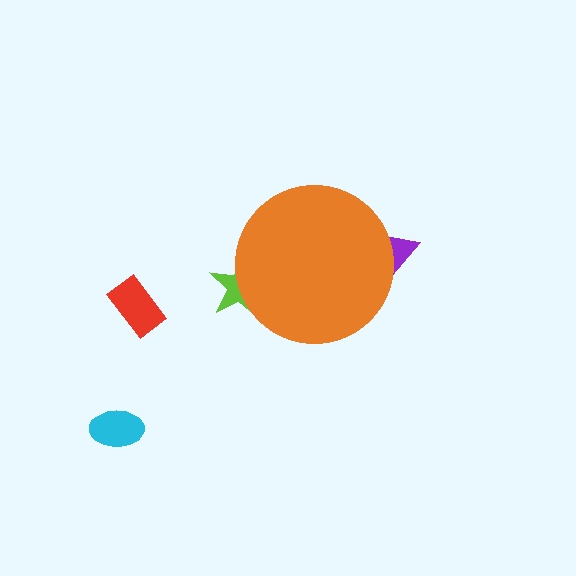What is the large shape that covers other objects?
An orange circle.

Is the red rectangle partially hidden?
No, the red rectangle is fully visible.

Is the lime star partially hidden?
Yes, the lime star is partially hidden behind the orange circle.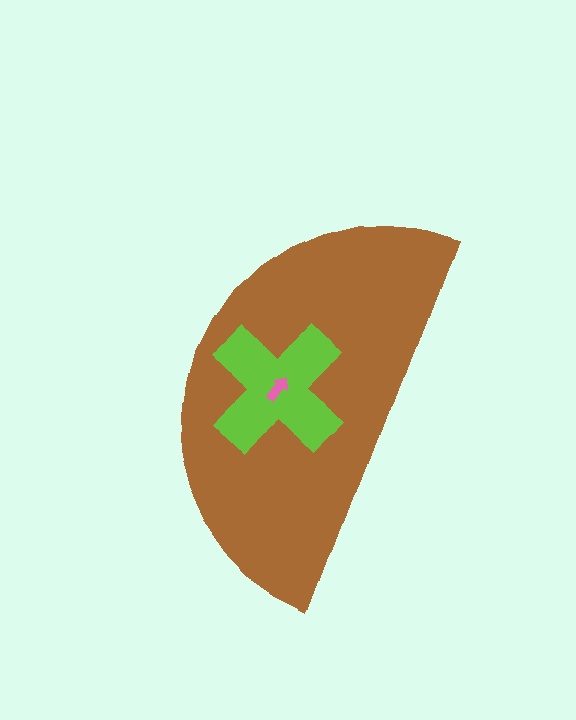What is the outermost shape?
The brown semicircle.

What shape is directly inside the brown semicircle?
The lime cross.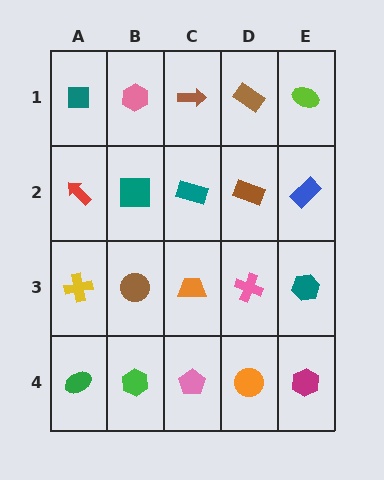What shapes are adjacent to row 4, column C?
An orange trapezoid (row 3, column C), a green hexagon (row 4, column B), an orange circle (row 4, column D).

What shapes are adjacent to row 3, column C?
A teal rectangle (row 2, column C), a pink pentagon (row 4, column C), a brown circle (row 3, column B), a pink cross (row 3, column D).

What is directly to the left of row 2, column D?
A teal rectangle.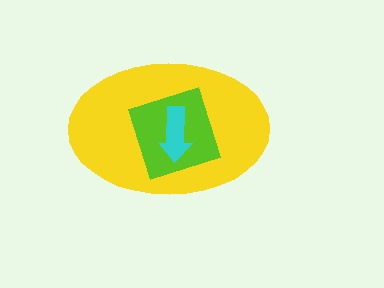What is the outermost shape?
The yellow ellipse.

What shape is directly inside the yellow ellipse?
The lime diamond.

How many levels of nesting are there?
3.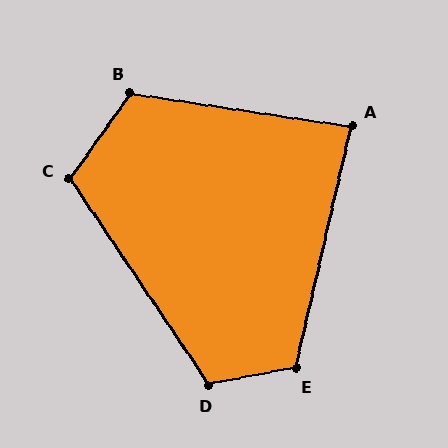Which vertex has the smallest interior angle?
A, at approximately 86 degrees.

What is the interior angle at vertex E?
Approximately 113 degrees (obtuse).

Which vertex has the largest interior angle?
B, at approximately 117 degrees.